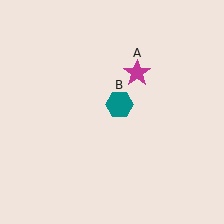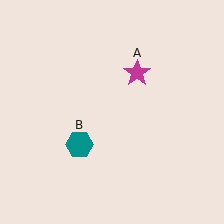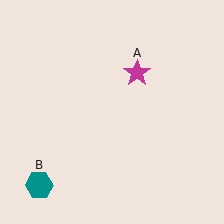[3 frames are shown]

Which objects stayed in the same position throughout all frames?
Magenta star (object A) remained stationary.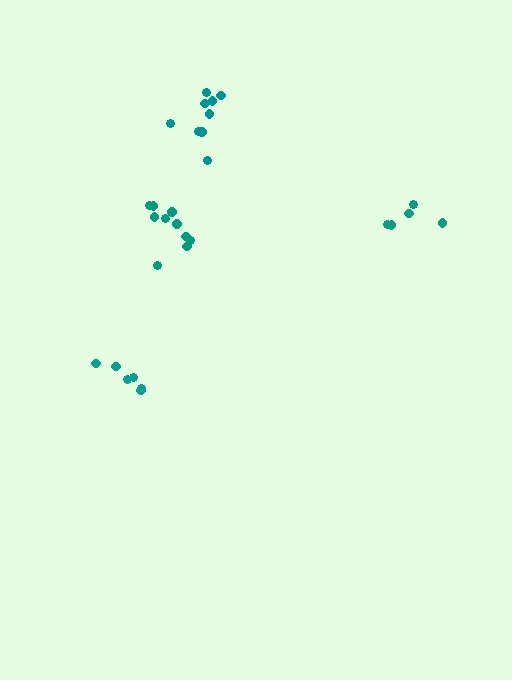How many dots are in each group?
Group 1: 5 dots, Group 2: 6 dots, Group 3: 10 dots, Group 4: 9 dots (30 total).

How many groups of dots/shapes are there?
There are 4 groups.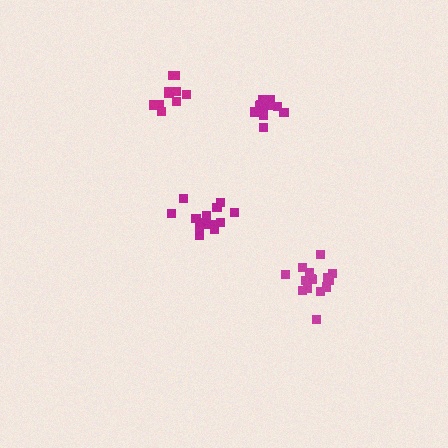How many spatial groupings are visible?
There are 4 spatial groupings.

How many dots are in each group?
Group 1: 11 dots, Group 2: 15 dots, Group 3: 15 dots, Group 4: 10 dots (51 total).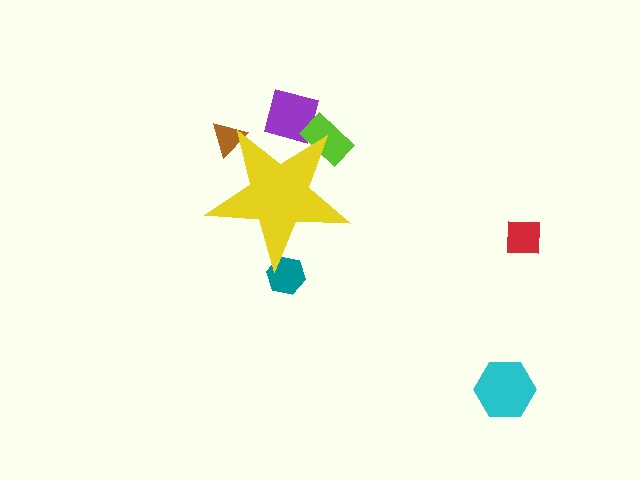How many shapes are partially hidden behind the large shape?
4 shapes are partially hidden.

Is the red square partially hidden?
No, the red square is fully visible.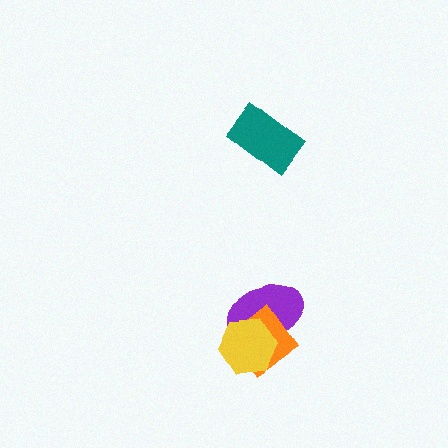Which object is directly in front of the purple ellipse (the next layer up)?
The orange diamond is directly in front of the purple ellipse.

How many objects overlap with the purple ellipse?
2 objects overlap with the purple ellipse.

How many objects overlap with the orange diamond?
2 objects overlap with the orange diamond.